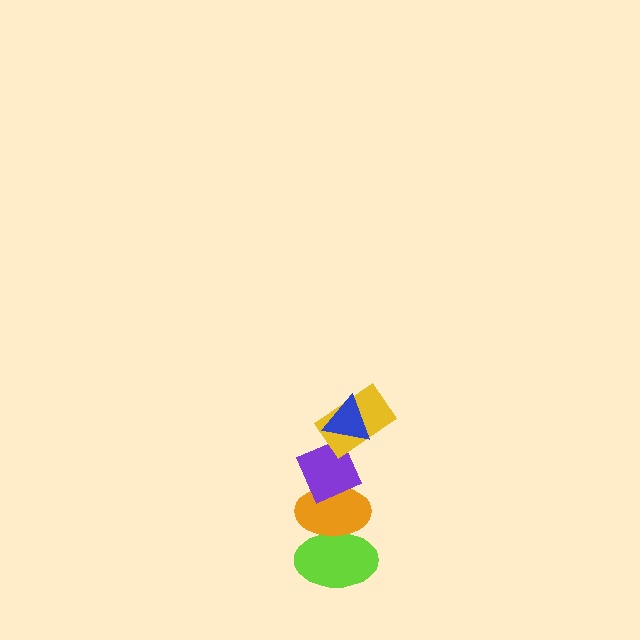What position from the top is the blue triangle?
The blue triangle is 1st from the top.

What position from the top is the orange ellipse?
The orange ellipse is 4th from the top.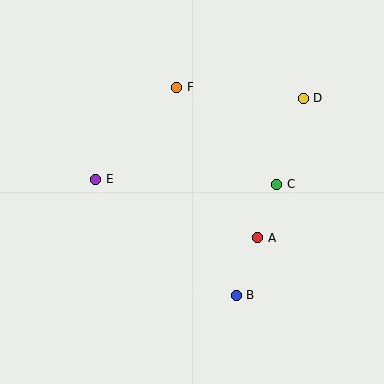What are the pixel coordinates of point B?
Point B is at (236, 295).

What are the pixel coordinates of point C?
Point C is at (277, 184).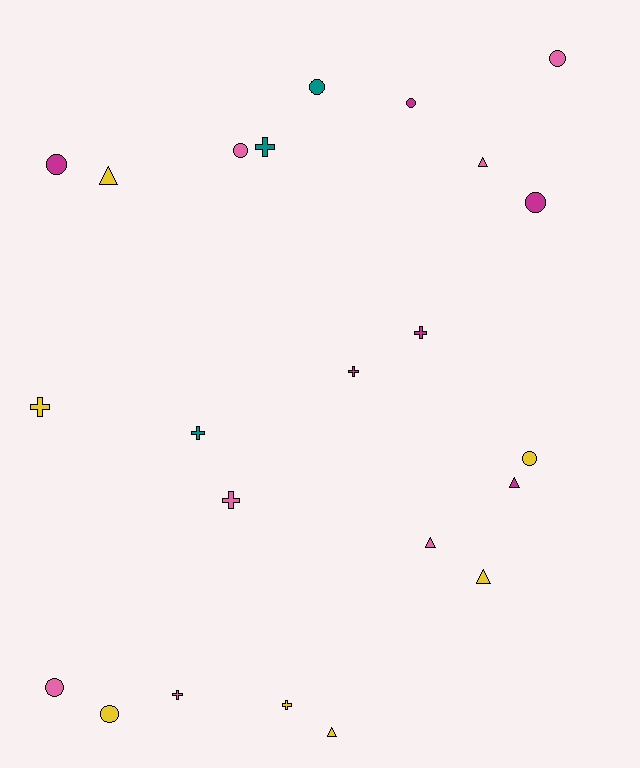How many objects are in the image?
There are 23 objects.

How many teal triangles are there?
There are no teal triangles.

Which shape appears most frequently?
Circle, with 9 objects.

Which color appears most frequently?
Yellow, with 7 objects.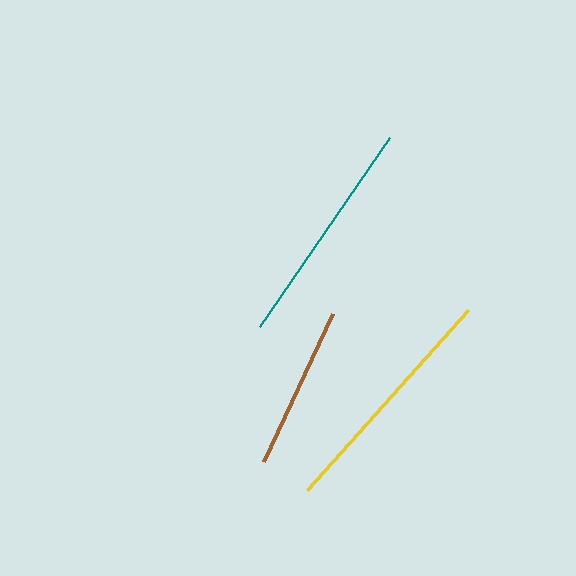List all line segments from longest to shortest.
From longest to shortest: yellow, teal, brown.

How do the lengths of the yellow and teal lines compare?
The yellow and teal lines are approximately the same length.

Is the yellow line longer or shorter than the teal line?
The yellow line is longer than the teal line.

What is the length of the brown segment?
The brown segment is approximately 164 pixels long.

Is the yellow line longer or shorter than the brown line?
The yellow line is longer than the brown line.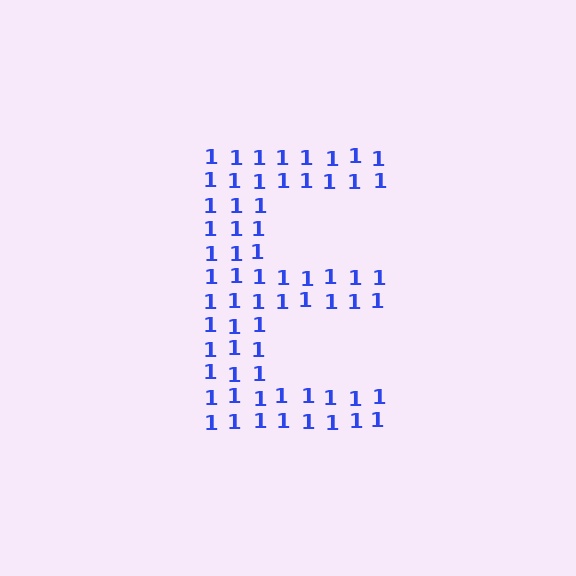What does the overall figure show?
The overall figure shows the letter E.